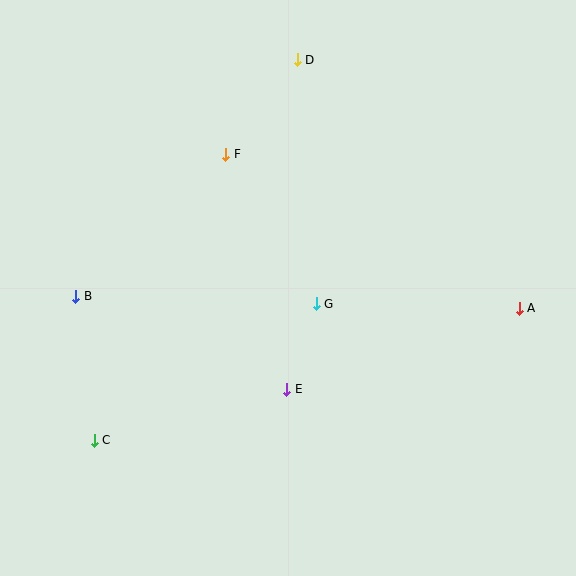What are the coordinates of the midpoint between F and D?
The midpoint between F and D is at (262, 107).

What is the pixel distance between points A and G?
The distance between A and G is 203 pixels.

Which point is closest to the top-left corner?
Point F is closest to the top-left corner.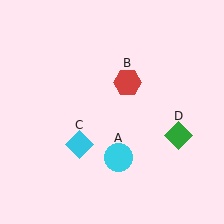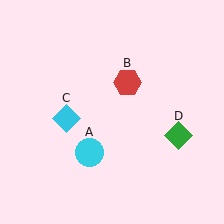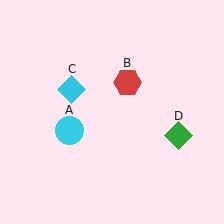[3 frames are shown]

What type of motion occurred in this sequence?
The cyan circle (object A), cyan diamond (object C) rotated clockwise around the center of the scene.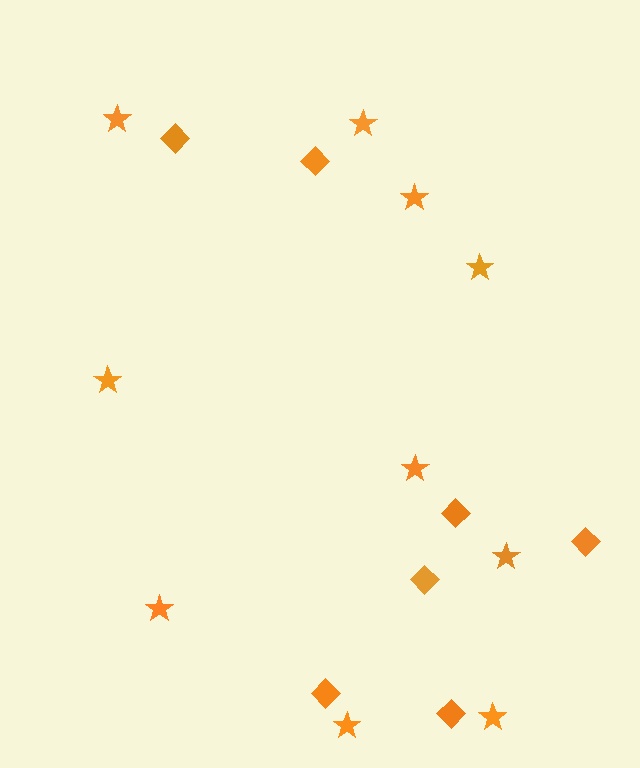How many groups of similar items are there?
There are 2 groups: one group of diamonds (7) and one group of stars (10).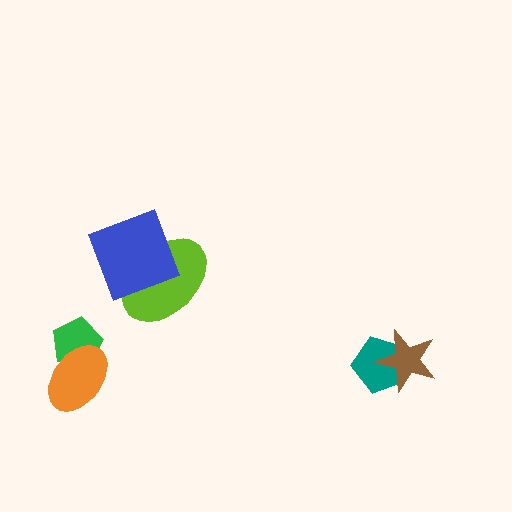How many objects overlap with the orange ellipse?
1 object overlaps with the orange ellipse.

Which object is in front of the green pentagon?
The orange ellipse is in front of the green pentagon.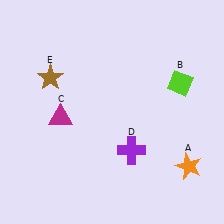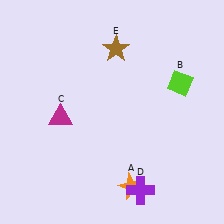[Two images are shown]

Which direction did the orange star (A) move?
The orange star (A) moved left.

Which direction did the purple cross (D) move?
The purple cross (D) moved down.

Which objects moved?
The objects that moved are: the orange star (A), the purple cross (D), the brown star (E).